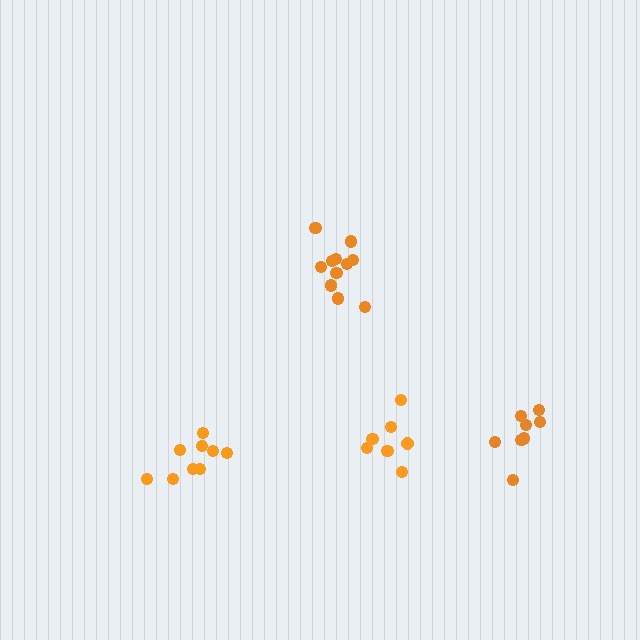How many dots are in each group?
Group 1: 7 dots, Group 2: 11 dots, Group 3: 8 dots, Group 4: 9 dots (35 total).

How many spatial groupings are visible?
There are 4 spatial groupings.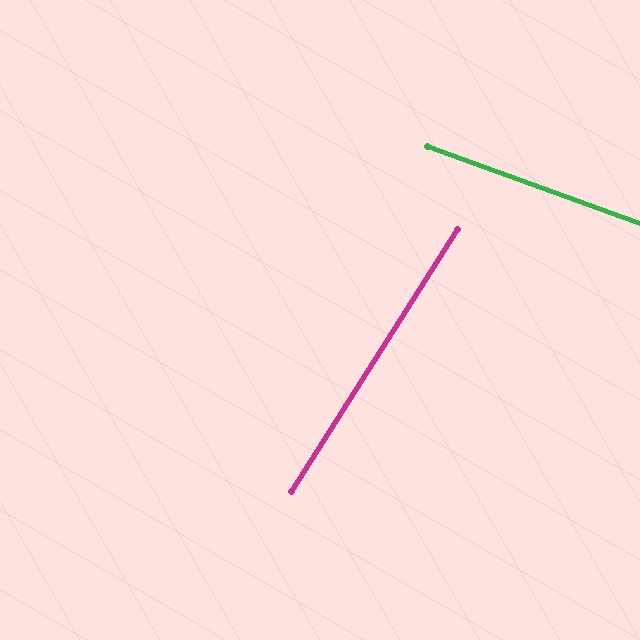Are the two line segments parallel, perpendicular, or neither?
Neither parallel nor perpendicular — they differ by about 78°.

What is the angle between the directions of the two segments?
Approximately 78 degrees.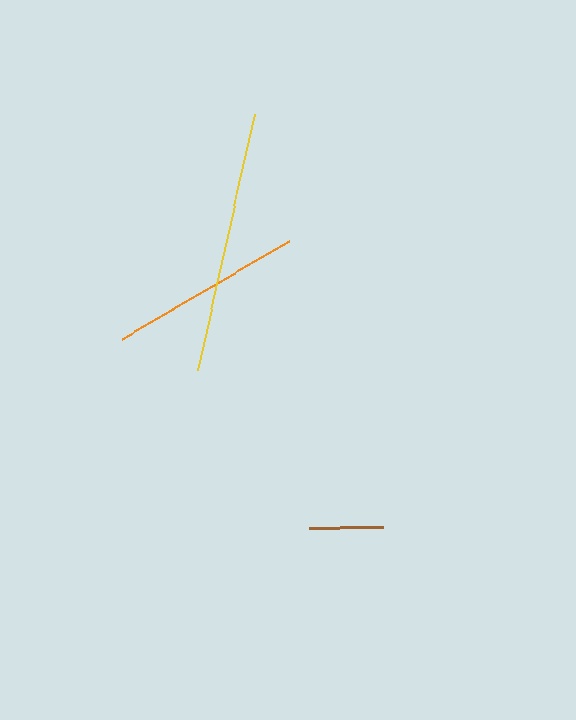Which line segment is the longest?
The yellow line is the longest at approximately 261 pixels.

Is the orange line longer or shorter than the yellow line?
The yellow line is longer than the orange line.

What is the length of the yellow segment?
The yellow segment is approximately 261 pixels long.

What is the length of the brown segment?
The brown segment is approximately 74 pixels long.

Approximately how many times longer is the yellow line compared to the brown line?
The yellow line is approximately 3.5 times the length of the brown line.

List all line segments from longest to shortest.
From longest to shortest: yellow, orange, brown.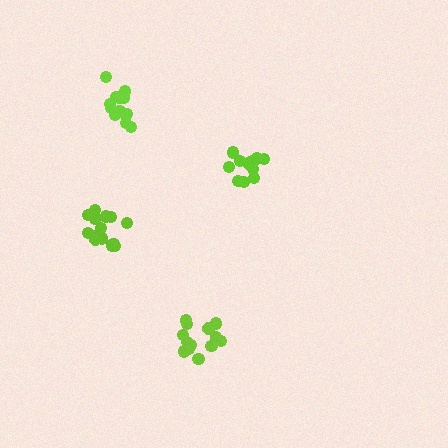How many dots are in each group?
Group 1: 15 dots, Group 2: 12 dots, Group 3: 14 dots, Group 4: 13 dots (54 total).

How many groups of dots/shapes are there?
There are 4 groups.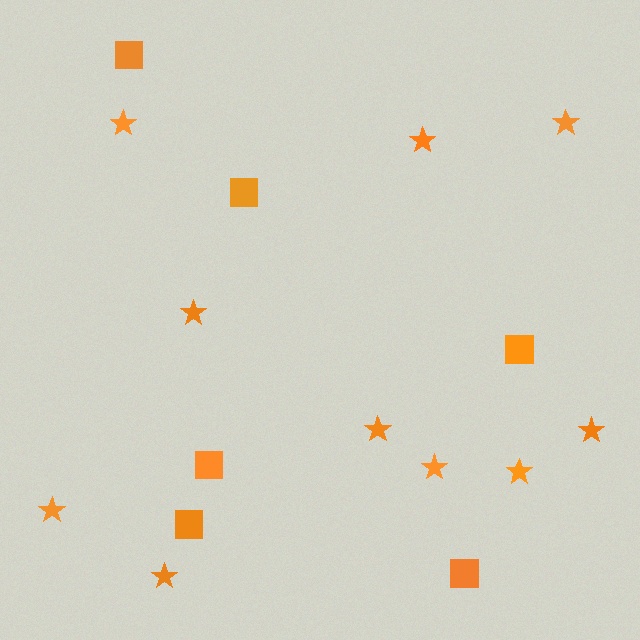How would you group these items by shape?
There are 2 groups: one group of squares (6) and one group of stars (10).